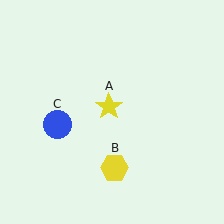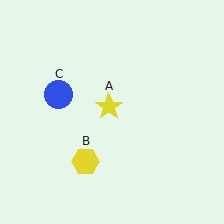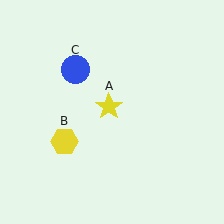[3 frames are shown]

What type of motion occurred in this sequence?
The yellow hexagon (object B), blue circle (object C) rotated clockwise around the center of the scene.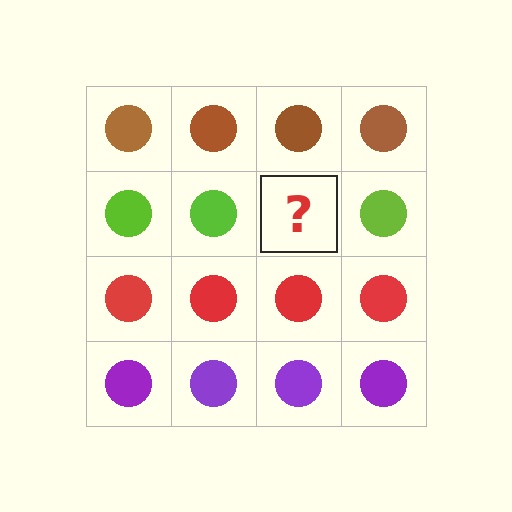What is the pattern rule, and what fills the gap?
The rule is that each row has a consistent color. The gap should be filled with a lime circle.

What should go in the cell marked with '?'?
The missing cell should contain a lime circle.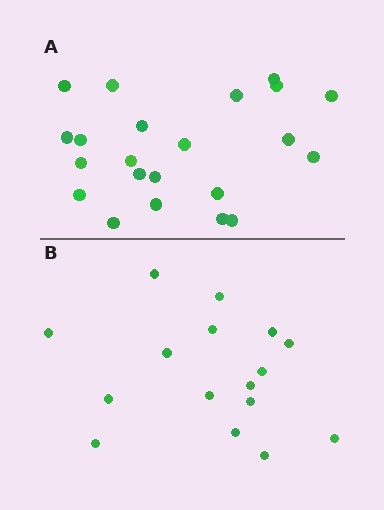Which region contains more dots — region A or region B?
Region A (the top region) has more dots.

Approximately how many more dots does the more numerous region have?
Region A has about 6 more dots than region B.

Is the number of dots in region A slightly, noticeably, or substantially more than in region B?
Region A has noticeably more, but not dramatically so. The ratio is roughly 1.4 to 1.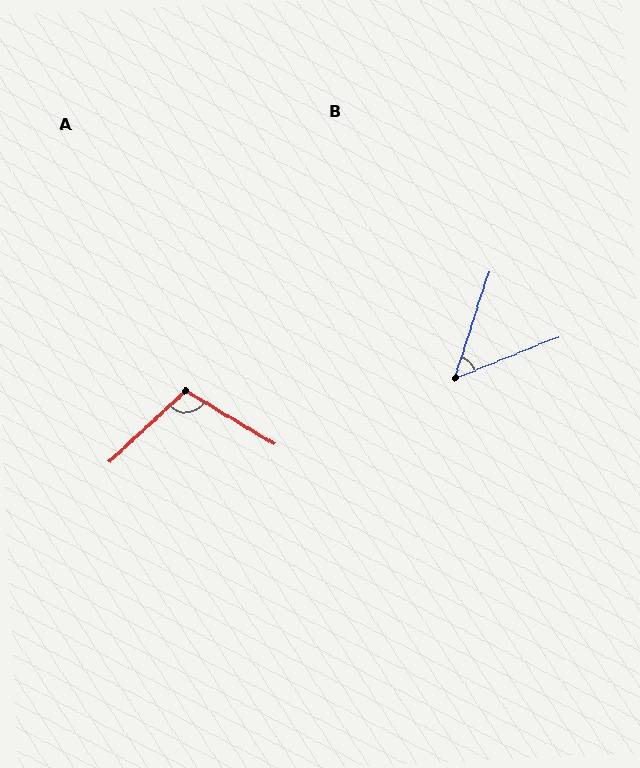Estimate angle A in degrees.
Approximately 106 degrees.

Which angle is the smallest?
B, at approximately 50 degrees.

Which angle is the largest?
A, at approximately 106 degrees.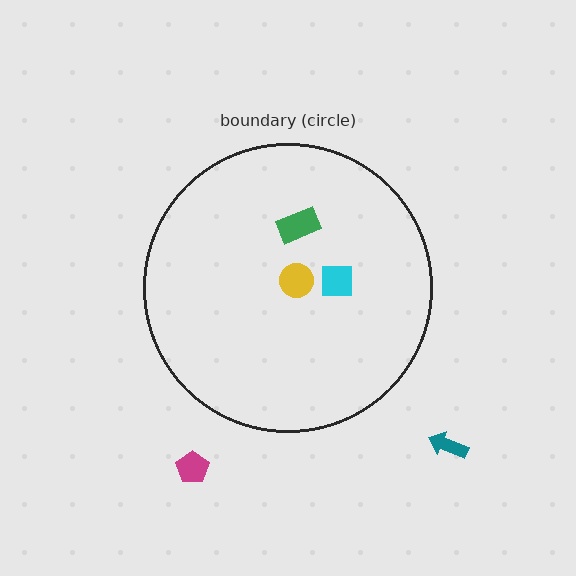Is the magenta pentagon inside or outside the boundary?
Outside.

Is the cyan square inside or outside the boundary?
Inside.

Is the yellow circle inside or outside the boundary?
Inside.